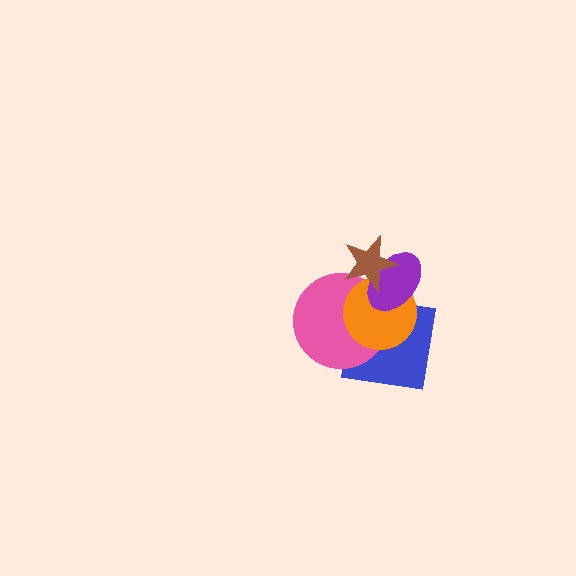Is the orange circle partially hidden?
Yes, it is partially covered by another shape.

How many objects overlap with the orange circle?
4 objects overlap with the orange circle.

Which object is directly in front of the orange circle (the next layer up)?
The purple ellipse is directly in front of the orange circle.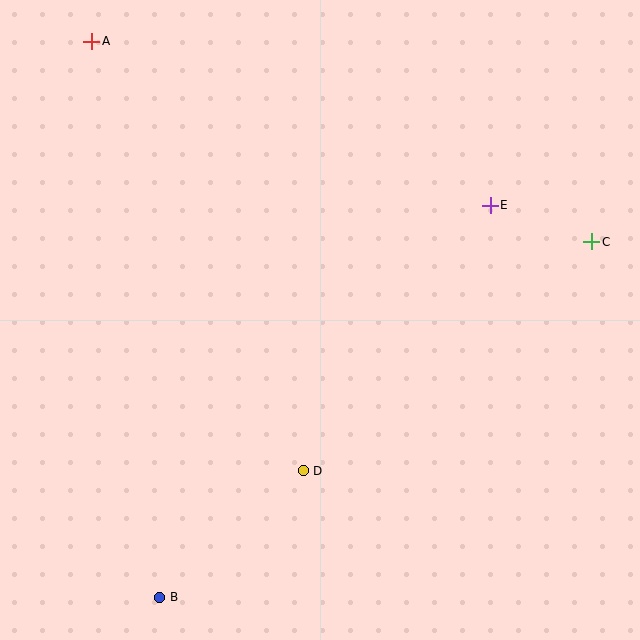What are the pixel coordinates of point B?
Point B is at (160, 597).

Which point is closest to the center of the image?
Point D at (303, 471) is closest to the center.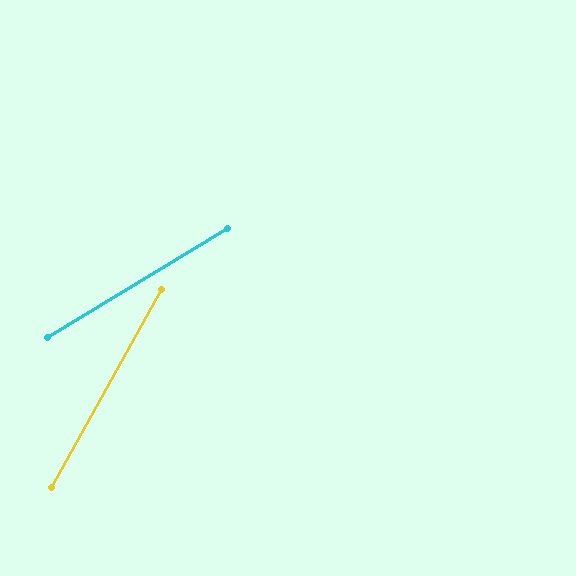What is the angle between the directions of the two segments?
Approximately 30 degrees.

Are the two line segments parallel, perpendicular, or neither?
Neither parallel nor perpendicular — they differ by about 30°.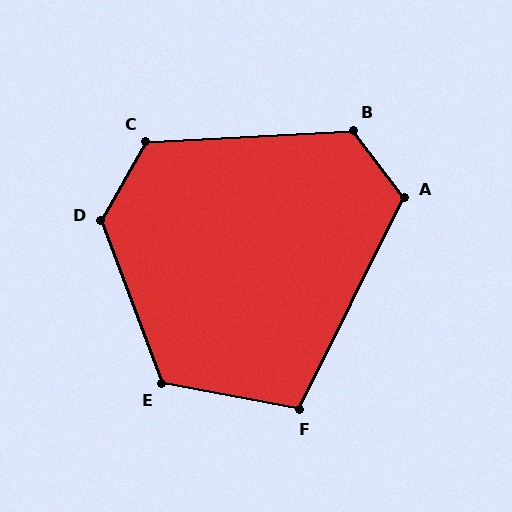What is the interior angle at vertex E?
Approximately 121 degrees (obtuse).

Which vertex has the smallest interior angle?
F, at approximately 106 degrees.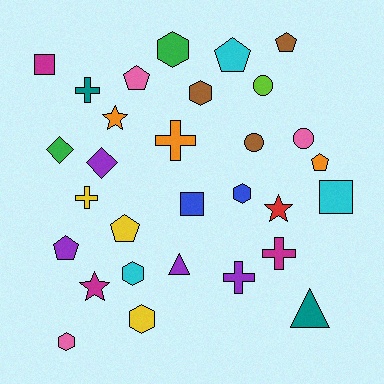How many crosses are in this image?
There are 5 crosses.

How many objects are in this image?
There are 30 objects.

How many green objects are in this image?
There are 2 green objects.